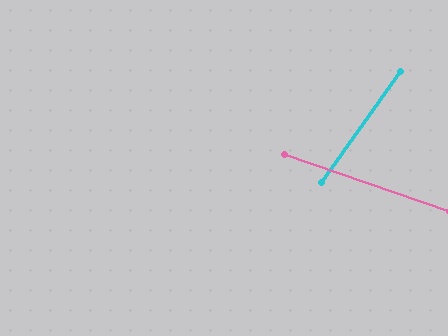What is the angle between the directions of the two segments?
Approximately 74 degrees.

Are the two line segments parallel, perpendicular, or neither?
Neither parallel nor perpendicular — they differ by about 74°.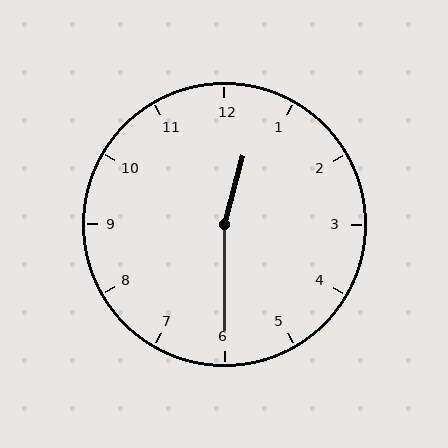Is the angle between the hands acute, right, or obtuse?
It is obtuse.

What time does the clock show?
12:30.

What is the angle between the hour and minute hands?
Approximately 165 degrees.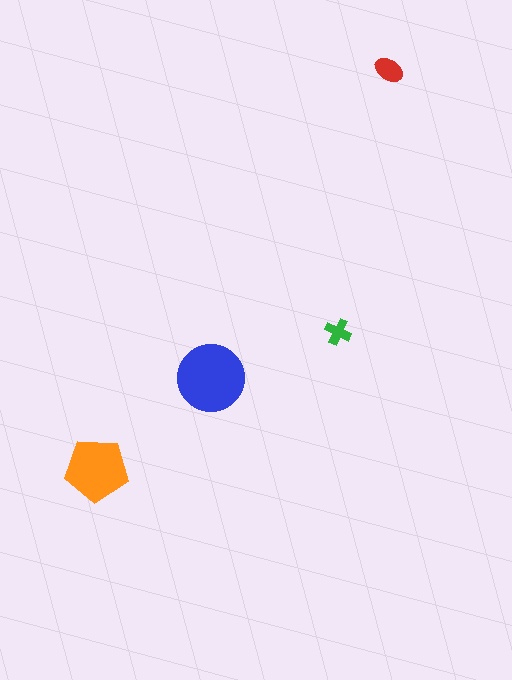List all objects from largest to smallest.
The blue circle, the orange pentagon, the red ellipse, the green cross.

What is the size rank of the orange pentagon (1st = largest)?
2nd.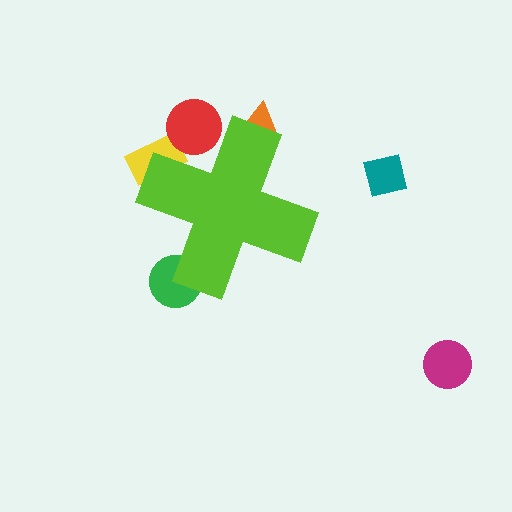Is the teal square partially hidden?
No, the teal square is fully visible.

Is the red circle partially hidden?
Yes, the red circle is partially hidden behind the lime cross.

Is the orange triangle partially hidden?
Yes, the orange triangle is partially hidden behind the lime cross.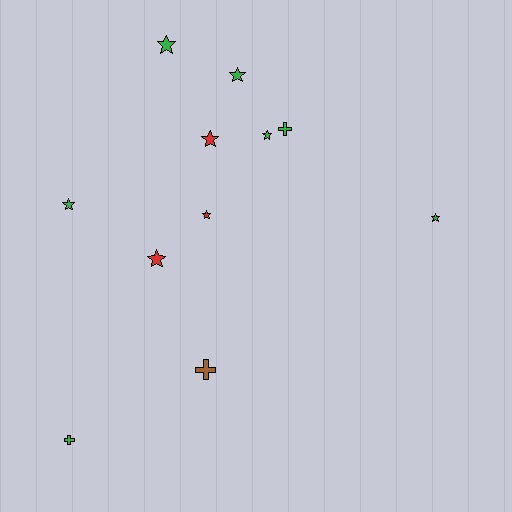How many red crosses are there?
There are no red crosses.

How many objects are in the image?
There are 11 objects.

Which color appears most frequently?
Green, with 7 objects.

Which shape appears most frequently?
Star, with 8 objects.